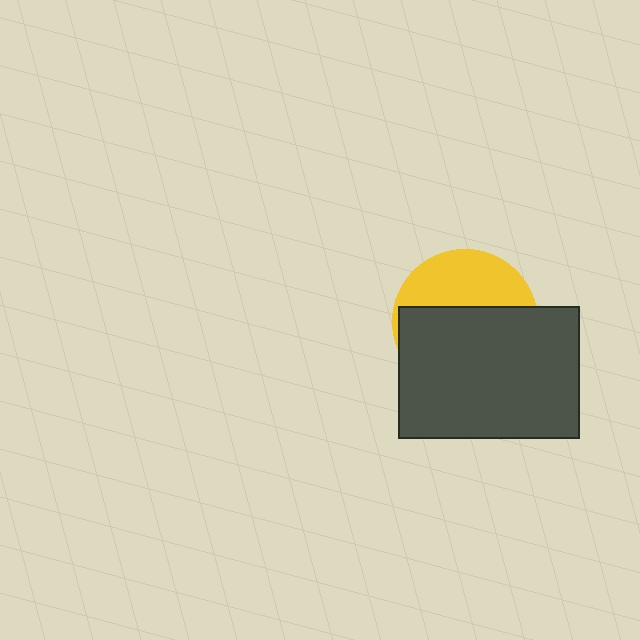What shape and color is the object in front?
The object in front is a dark gray rectangle.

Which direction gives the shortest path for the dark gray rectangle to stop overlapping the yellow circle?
Moving down gives the shortest separation.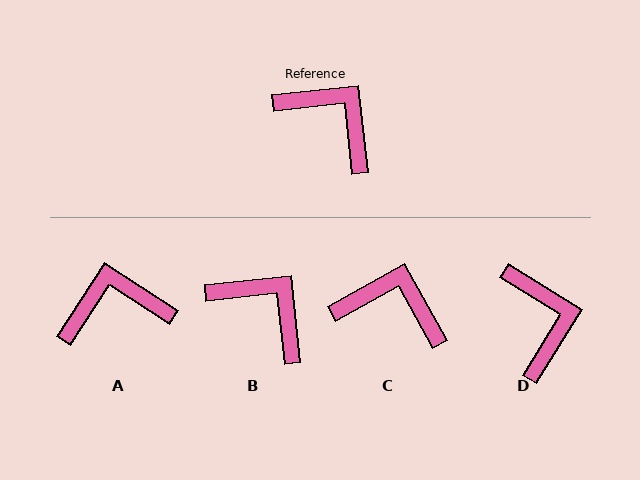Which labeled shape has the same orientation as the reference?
B.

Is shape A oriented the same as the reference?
No, it is off by about 51 degrees.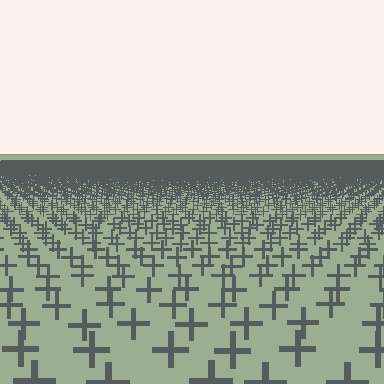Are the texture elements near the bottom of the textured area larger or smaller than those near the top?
Larger. Near the bottom, elements are closer to the viewer and appear at a bigger on-screen size.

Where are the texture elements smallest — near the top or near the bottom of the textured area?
Near the top.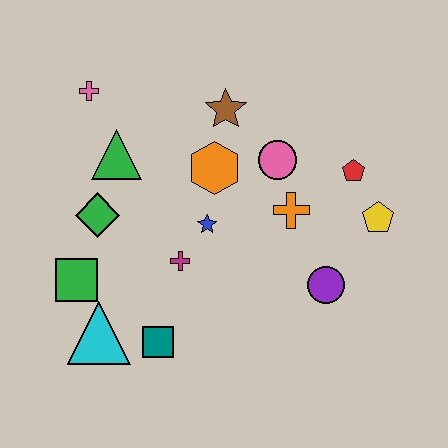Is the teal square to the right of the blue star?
No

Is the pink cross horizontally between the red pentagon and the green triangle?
No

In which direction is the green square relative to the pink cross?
The green square is below the pink cross.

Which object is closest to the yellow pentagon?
The red pentagon is closest to the yellow pentagon.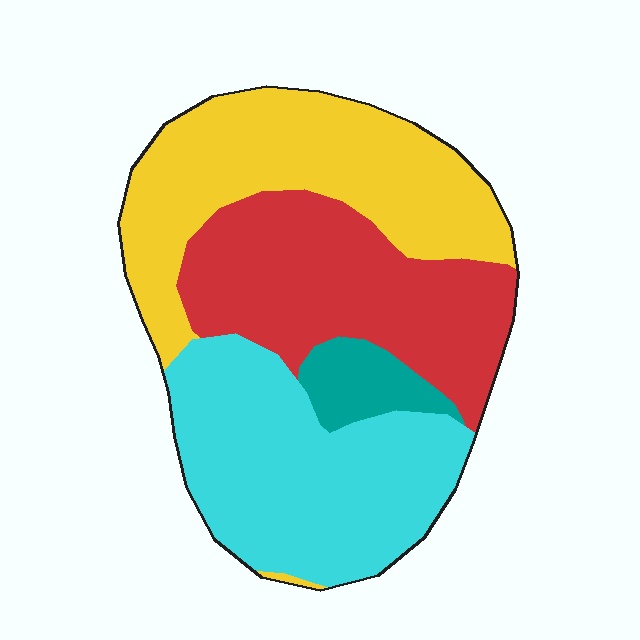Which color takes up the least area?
Teal, at roughly 5%.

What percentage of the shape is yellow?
Yellow covers about 30% of the shape.